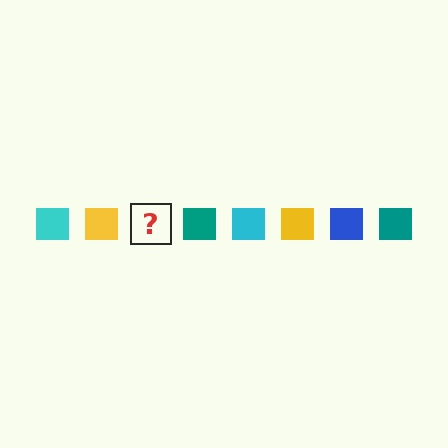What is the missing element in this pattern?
The missing element is a blue square.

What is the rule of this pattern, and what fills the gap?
The rule is that the pattern cycles through cyan, yellow, blue, teal squares. The gap should be filled with a blue square.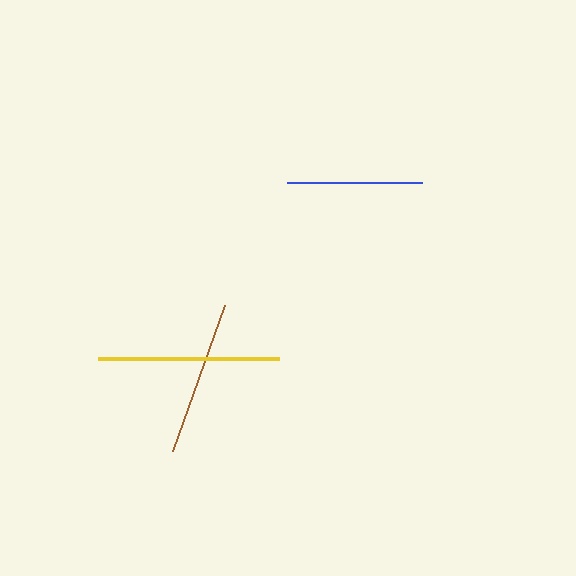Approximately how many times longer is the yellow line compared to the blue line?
The yellow line is approximately 1.3 times the length of the blue line.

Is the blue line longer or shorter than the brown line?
The brown line is longer than the blue line.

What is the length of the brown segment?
The brown segment is approximately 155 pixels long.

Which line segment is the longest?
The yellow line is the longest at approximately 181 pixels.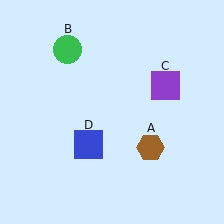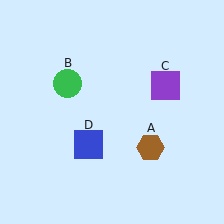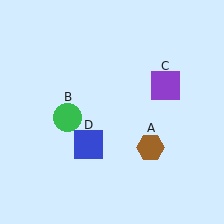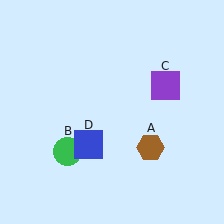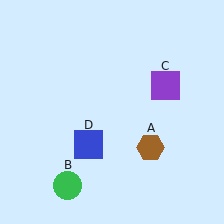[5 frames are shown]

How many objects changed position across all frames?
1 object changed position: green circle (object B).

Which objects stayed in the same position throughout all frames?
Brown hexagon (object A) and purple square (object C) and blue square (object D) remained stationary.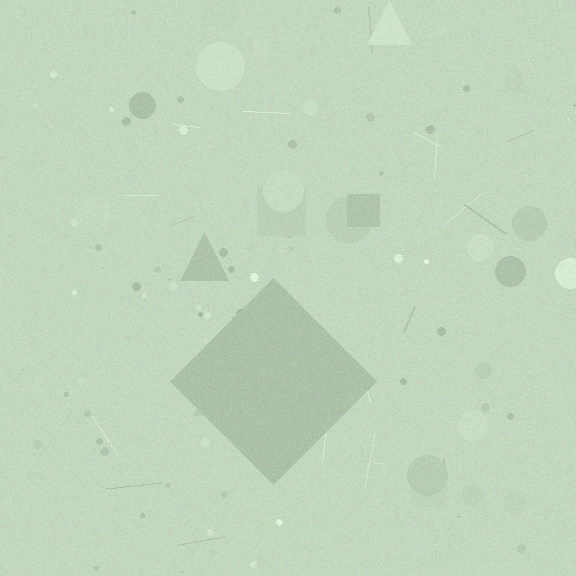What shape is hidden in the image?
A diamond is hidden in the image.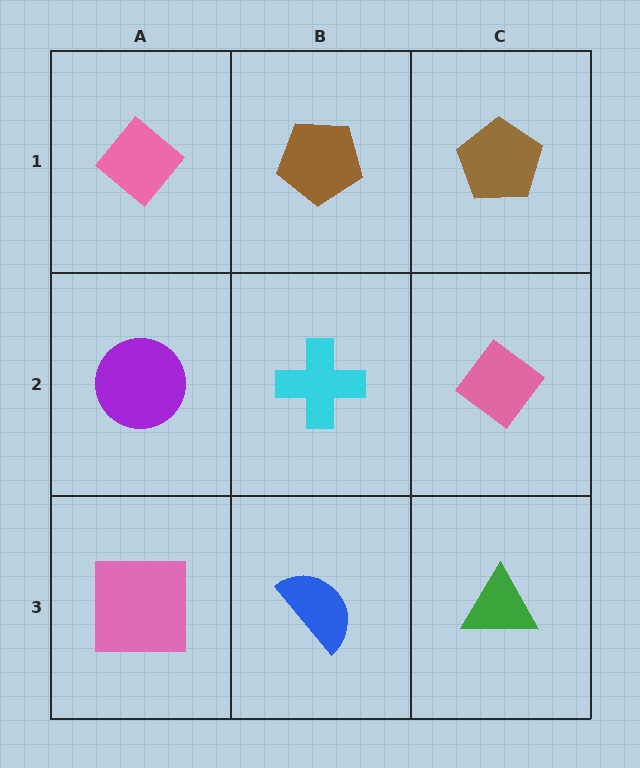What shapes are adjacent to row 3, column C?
A pink diamond (row 2, column C), a blue semicircle (row 3, column B).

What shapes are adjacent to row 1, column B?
A cyan cross (row 2, column B), a pink diamond (row 1, column A), a brown pentagon (row 1, column C).